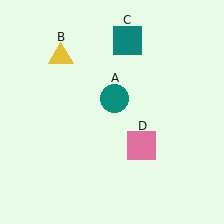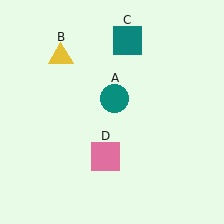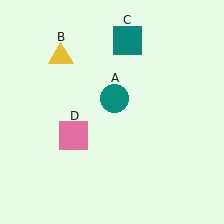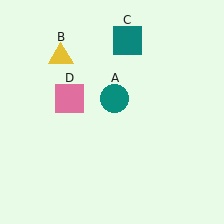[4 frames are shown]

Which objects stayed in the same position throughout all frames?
Teal circle (object A) and yellow triangle (object B) and teal square (object C) remained stationary.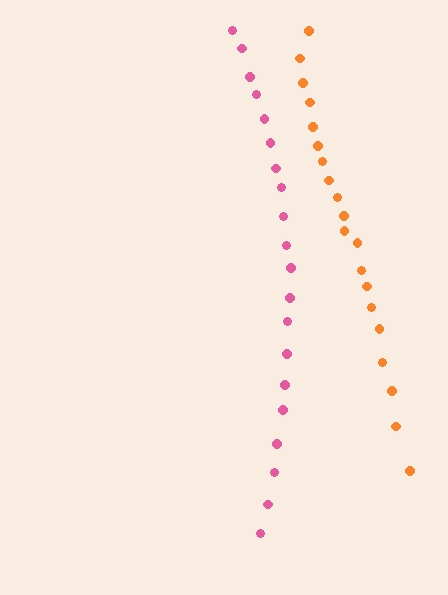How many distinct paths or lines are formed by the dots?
There are 2 distinct paths.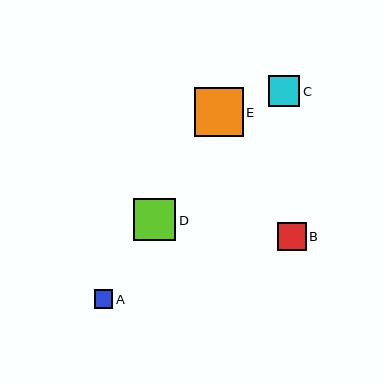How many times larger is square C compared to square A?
Square C is approximately 1.7 times the size of square A.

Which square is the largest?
Square E is the largest with a size of approximately 48 pixels.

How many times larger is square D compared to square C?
Square D is approximately 1.4 times the size of square C.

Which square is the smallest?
Square A is the smallest with a size of approximately 19 pixels.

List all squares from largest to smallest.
From largest to smallest: E, D, C, B, A.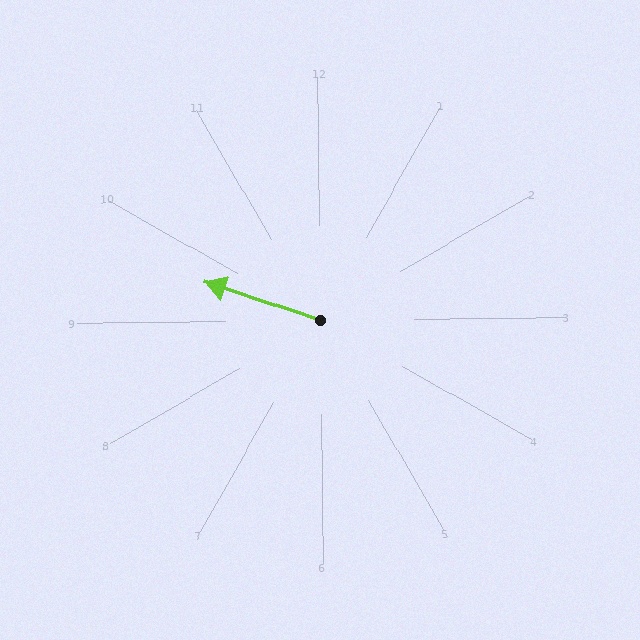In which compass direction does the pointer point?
West.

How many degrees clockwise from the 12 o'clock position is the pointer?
Approximately 289 degrees.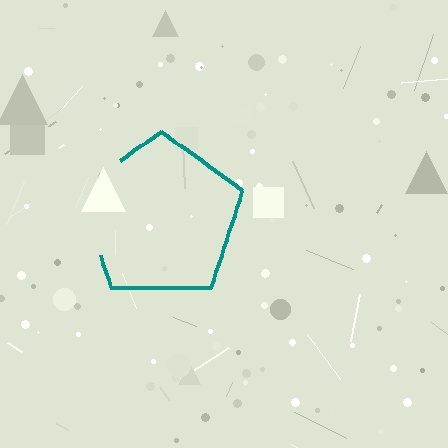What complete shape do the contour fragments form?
The contour fragments form a pentagon.